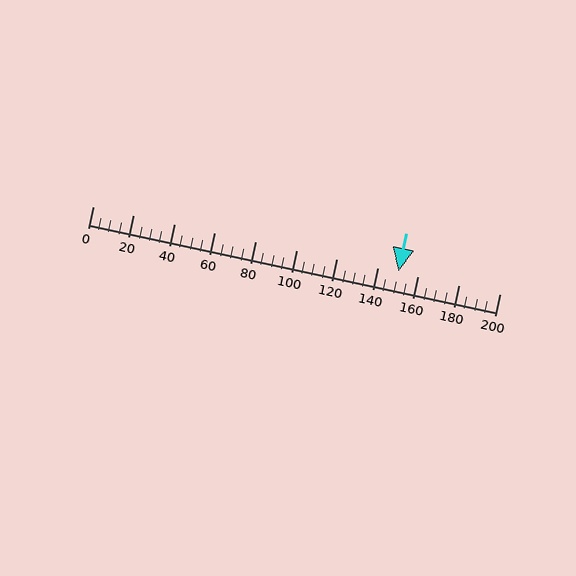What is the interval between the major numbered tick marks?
The major tick marks are spaced 20 units apart.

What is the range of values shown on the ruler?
The ruler shows values from 0 to 200.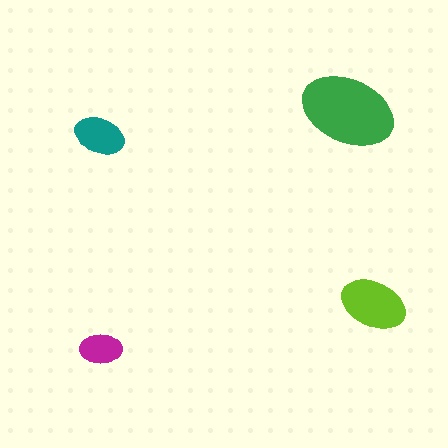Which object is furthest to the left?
The teal ellipse is leftmost.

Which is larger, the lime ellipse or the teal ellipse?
The lime one.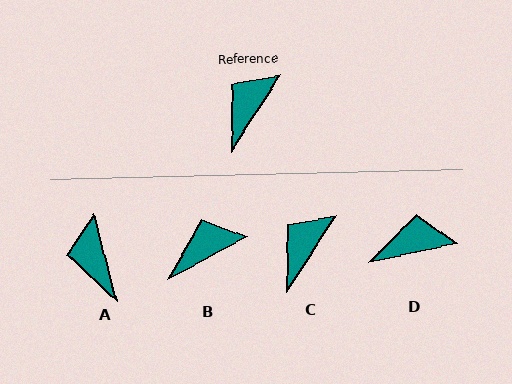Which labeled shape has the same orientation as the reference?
C.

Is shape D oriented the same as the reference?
No, it is off by about 45 degrees.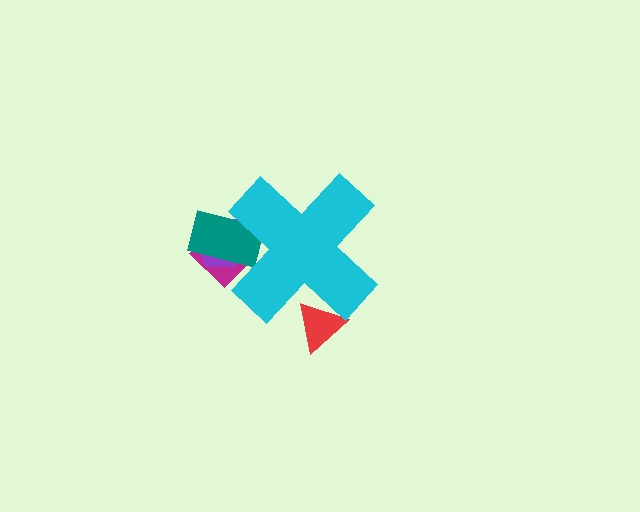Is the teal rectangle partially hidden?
Yes, the teal rectangle is partially hidden behind the cyan cross.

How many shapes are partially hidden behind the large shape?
4 shapes are partially hidden.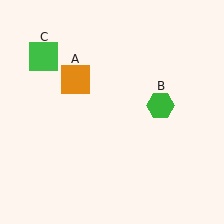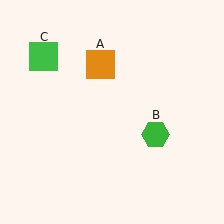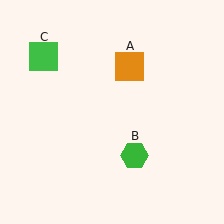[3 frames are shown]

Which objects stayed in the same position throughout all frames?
Green square (object C) remained stationary.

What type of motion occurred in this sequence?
The orange square (object A), green hexagon (object B) rotated clockwise around the center of the scene.